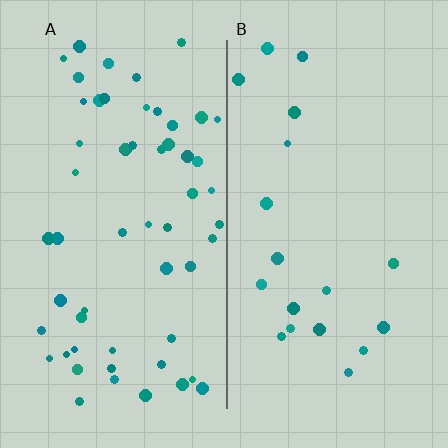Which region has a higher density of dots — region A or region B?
A (the left).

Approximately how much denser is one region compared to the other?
Approximately 3.0× — region A over region B.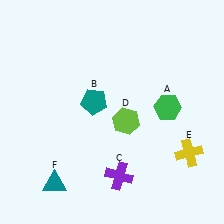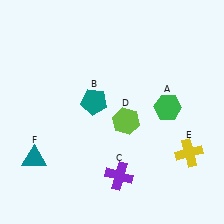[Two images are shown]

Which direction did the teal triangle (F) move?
The teal triangle (F) moved up.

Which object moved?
The teal triangle (F) moved up.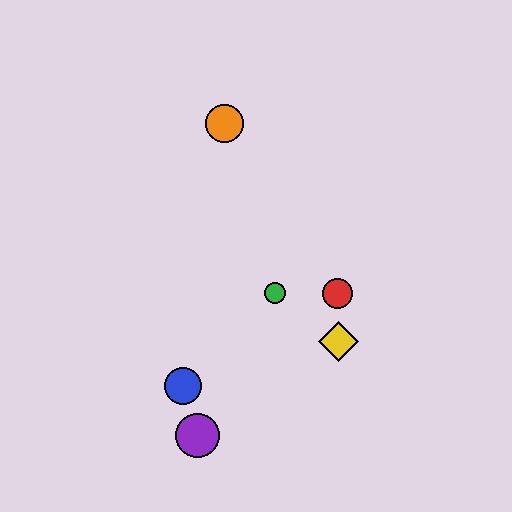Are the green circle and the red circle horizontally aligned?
Yes, both are at y≈293.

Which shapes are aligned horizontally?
The red circle, the green circle are aligned horizontally.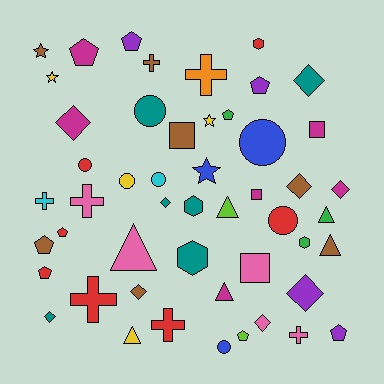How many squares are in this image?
There are 4 squares.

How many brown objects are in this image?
There are 7 brown objects.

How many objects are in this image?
There are 50 objects.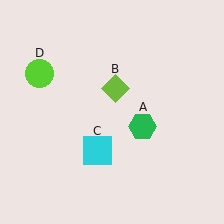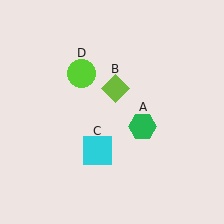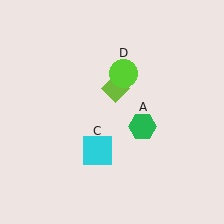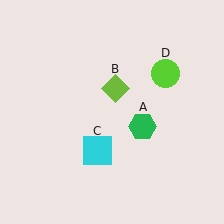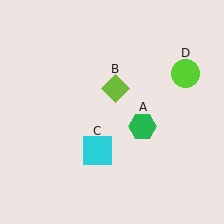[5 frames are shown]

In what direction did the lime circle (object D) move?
The lime circle (object D) moved right.